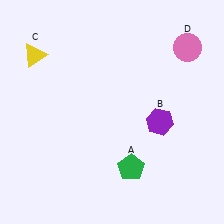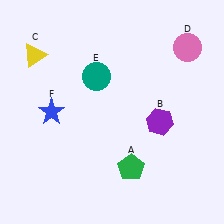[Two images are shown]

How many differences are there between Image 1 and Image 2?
There are 2 differences between the two images.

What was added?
A teal circle (E), a blue star (F) were added in Image 2.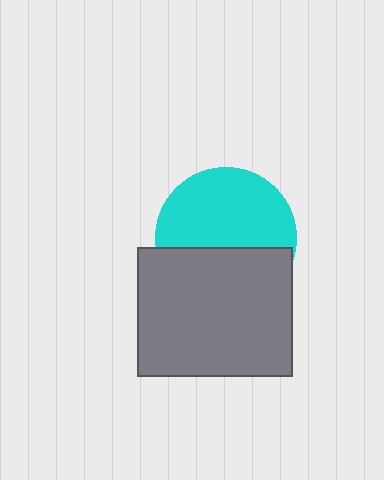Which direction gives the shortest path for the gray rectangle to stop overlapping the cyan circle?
Moving down gives the shortest separation.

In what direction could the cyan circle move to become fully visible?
The cyan circle could move up. That would shift it out from behind the gray rectangle entirely.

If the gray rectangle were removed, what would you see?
You would see the complete cyan circle.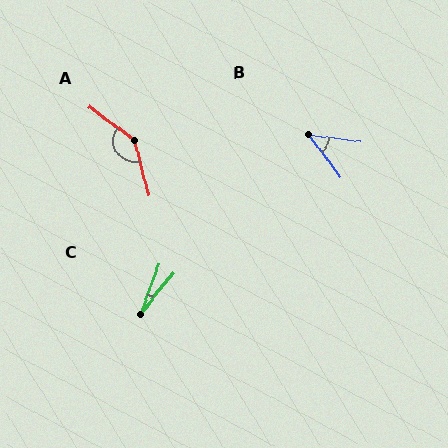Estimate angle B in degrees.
Approximately 47 degrees.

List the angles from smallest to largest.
C (18°), B (47°), A (141°).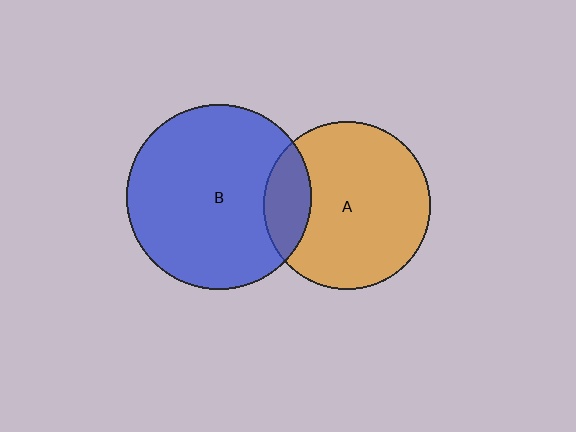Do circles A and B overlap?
Yes.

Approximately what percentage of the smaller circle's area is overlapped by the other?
Approximately 20%.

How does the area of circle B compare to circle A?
Approximately 1.2 times.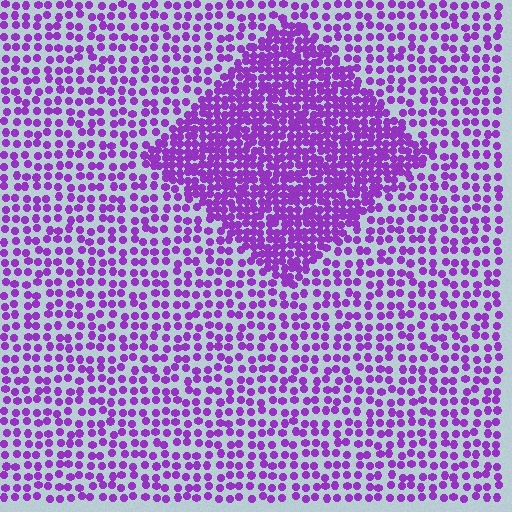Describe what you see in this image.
The image contains small purple elements arranged at two different densities. A diamond-shaped region is visible where the elements are more densely packed than the surrounding area.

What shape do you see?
I see a diamond.